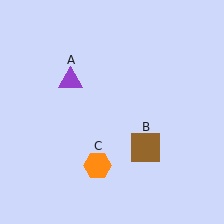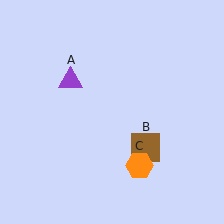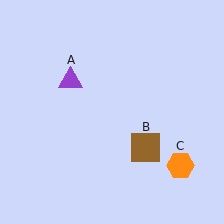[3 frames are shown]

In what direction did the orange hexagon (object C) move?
The orange hexagon (object C) moved right.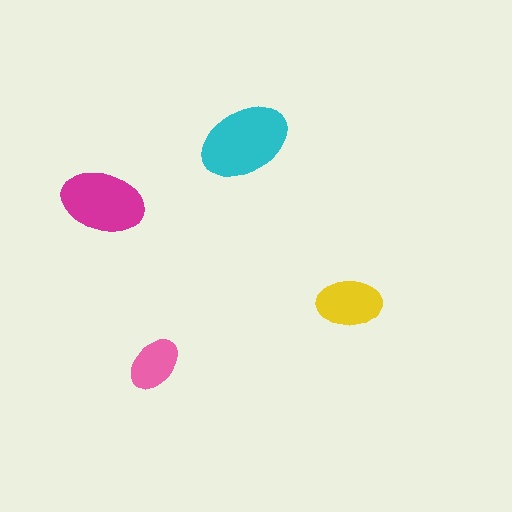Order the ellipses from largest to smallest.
the cyan one, the magenta one, the yellow one, the pink one.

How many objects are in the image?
There are 4 objects in the image.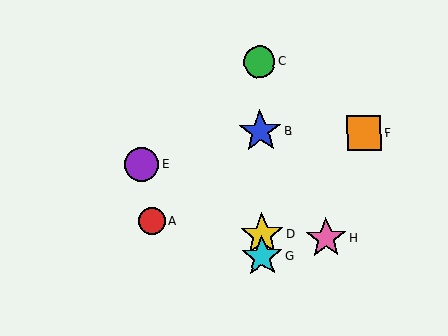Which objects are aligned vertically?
Objects B, C, D, G are aligned vertically.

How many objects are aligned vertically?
4 objects (B, C, D, G) are aligned vertically.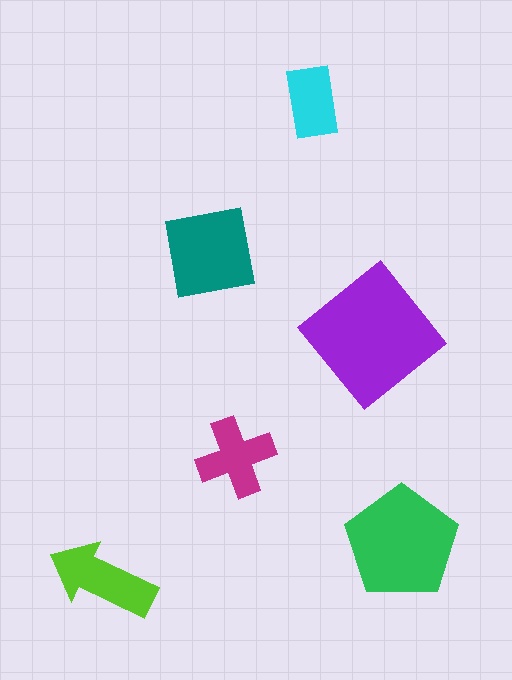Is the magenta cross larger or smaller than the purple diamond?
Smaller.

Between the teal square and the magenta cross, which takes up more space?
The teal square.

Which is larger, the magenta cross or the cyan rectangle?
The magenta cross.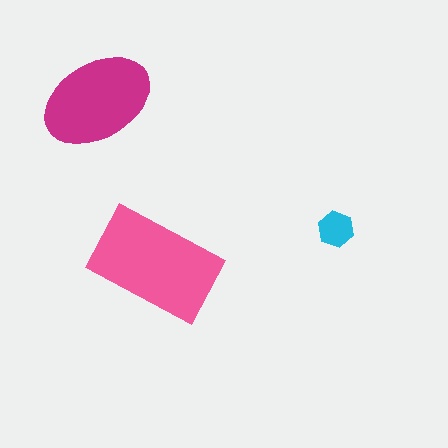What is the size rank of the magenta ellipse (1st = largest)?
2nd.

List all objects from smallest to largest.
The cyan hexagon, the magenta ellipse, the pink rectangle.